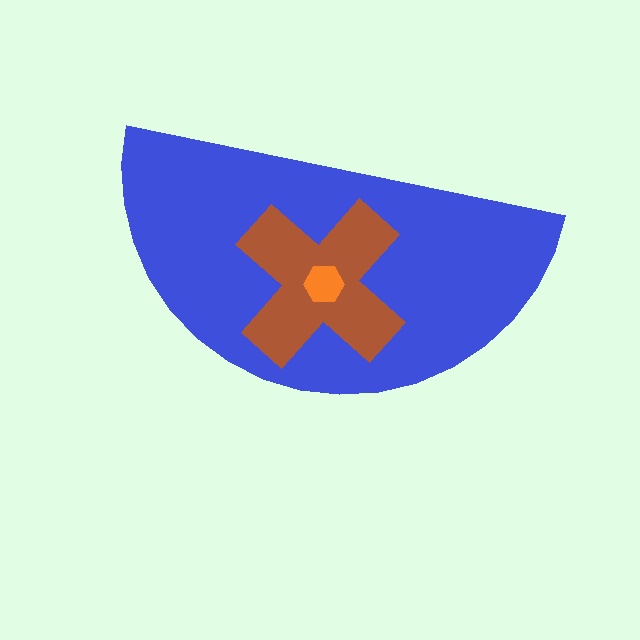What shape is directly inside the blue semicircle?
The brown cross.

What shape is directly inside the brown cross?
The orange hexagon.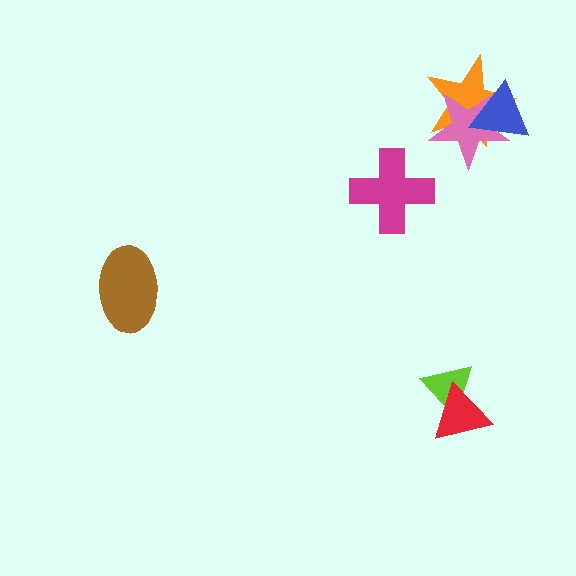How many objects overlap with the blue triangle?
2 objects overlap with the blue triangle.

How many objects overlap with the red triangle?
1 object overlaps with the red triangle.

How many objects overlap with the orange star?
2 objects overlap with the orange star.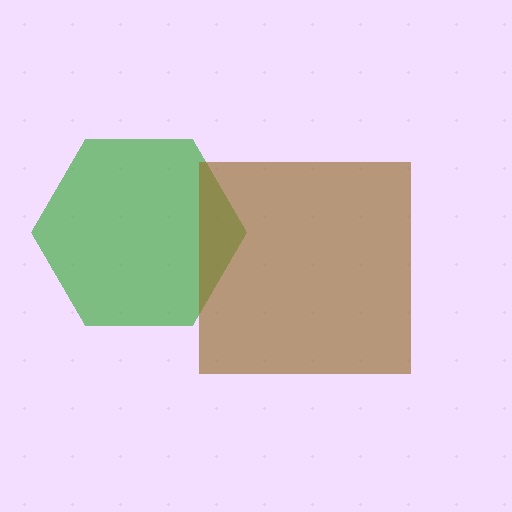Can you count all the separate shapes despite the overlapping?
Yes, there are 2 separate shapes.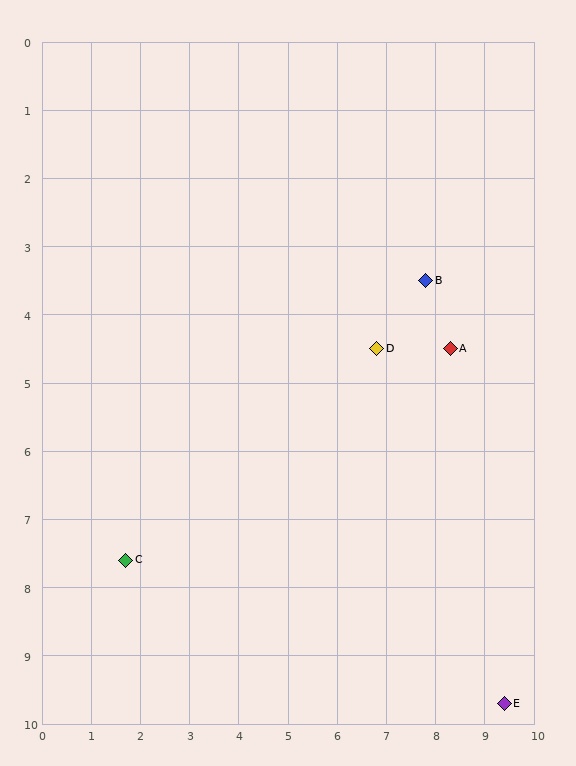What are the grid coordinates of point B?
Point B is at approximately (7.8, 3.5).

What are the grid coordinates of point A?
Point A is at approximately (8.3, 4.5).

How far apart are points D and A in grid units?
Points D and A are about 1.5 grid units apart.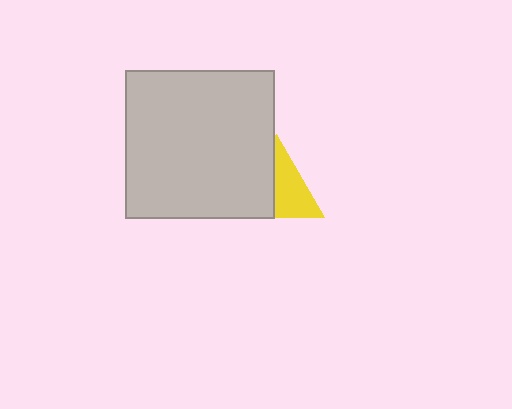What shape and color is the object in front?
The object in front is a light gray square.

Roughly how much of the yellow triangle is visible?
About half of it is visible (roughly 52%).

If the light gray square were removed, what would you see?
You would see the complete yellow triangle.